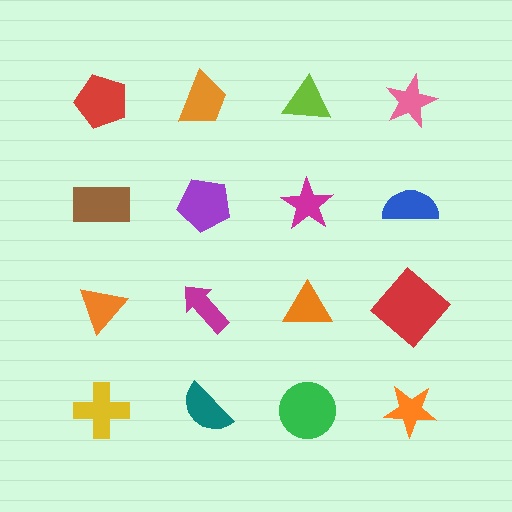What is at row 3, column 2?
A magenta arrow.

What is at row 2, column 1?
A brown rectangle.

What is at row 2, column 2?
A purple pentagon.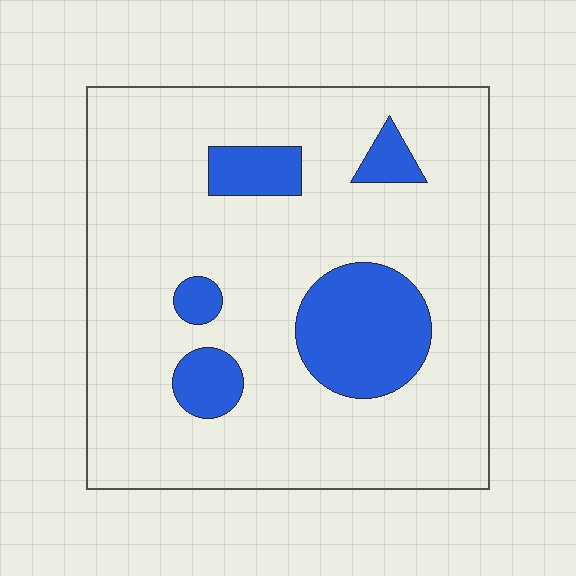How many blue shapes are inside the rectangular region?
5.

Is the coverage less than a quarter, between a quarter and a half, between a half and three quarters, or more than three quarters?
Less than a quarter.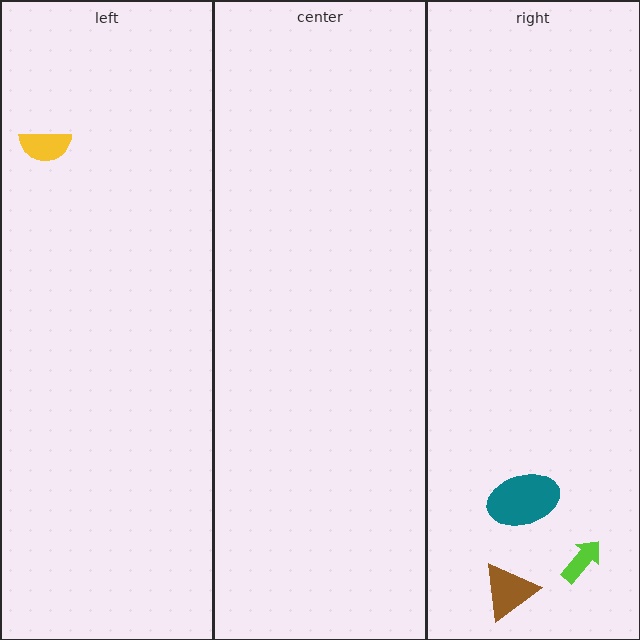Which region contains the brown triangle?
The right region.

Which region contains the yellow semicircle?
The left region.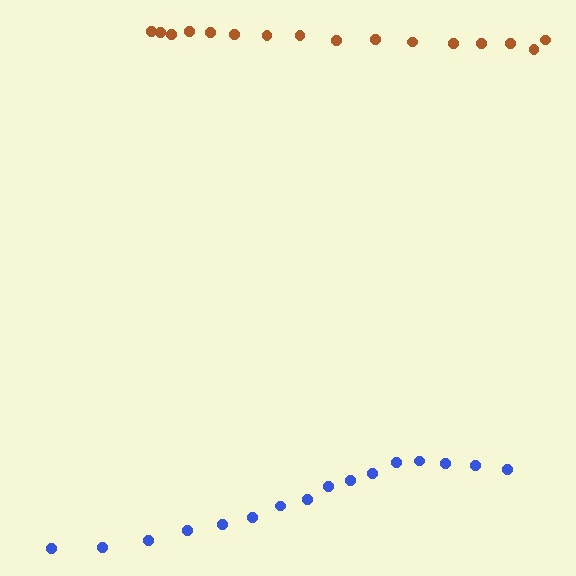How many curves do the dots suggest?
There are 2 distinct paths.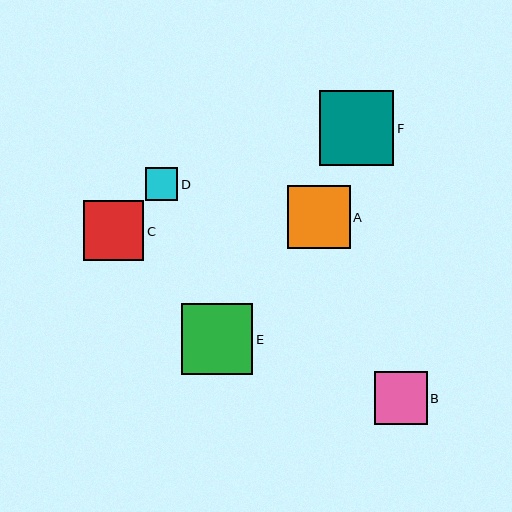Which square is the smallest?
Square D is the smallest with a size of approximately 32 pixels.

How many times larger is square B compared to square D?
Square B is approximately 1.6 times the size of square D.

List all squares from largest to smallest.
From largest to smallest: F, E, A, C, B, D.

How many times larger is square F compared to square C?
Square F is approximately 1.2 times the size of square C.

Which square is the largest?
Square F is the largest with a size of approximately 75 pixels.